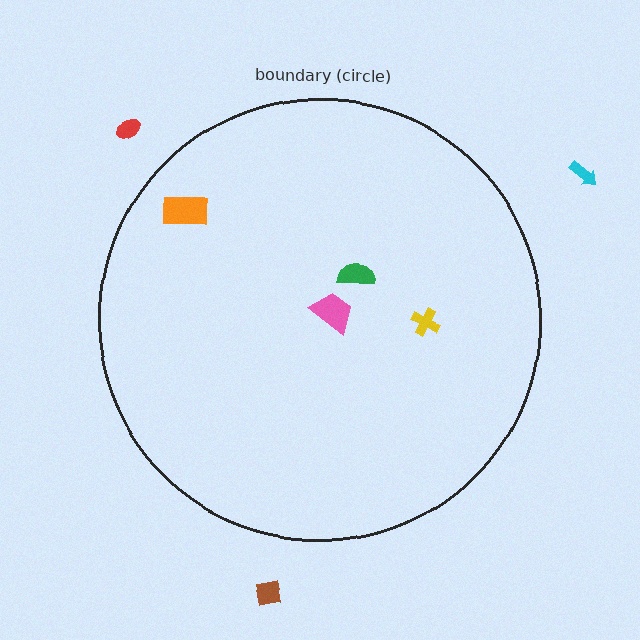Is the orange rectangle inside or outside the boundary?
Inside.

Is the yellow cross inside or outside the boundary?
Inside.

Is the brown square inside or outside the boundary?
Outside.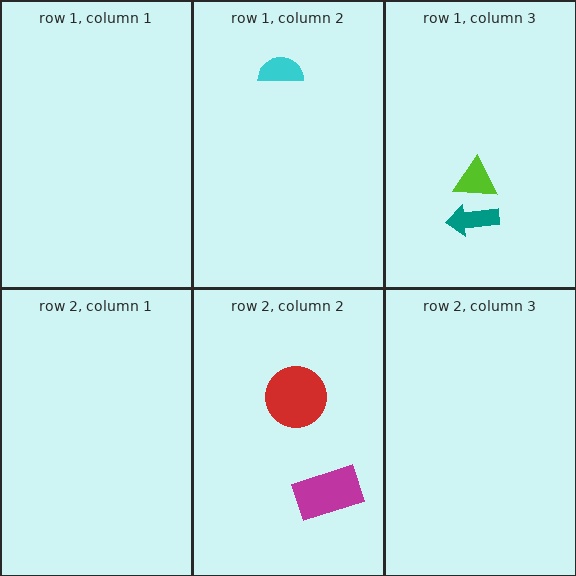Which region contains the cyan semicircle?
The row 1, column 2 region.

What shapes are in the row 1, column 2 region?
The cyan semicircle.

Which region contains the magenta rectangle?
The row 2, column 2 region.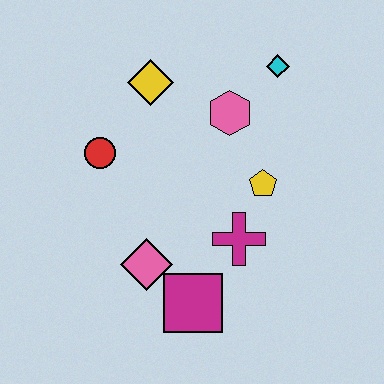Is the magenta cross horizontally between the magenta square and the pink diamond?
No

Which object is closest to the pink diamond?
The magenta square is closest to the pink diamond.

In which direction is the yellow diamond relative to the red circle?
The yellow diamond is above the red circle.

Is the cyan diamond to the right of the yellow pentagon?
Yes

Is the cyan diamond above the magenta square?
Yes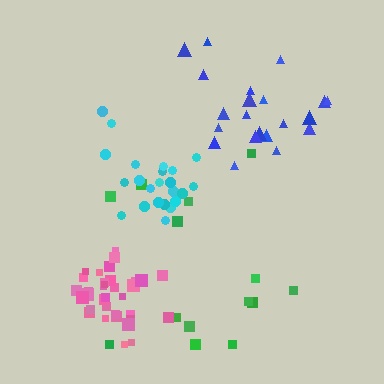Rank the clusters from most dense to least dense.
pink, cyan, blue, green.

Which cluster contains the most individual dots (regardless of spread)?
Pink (34).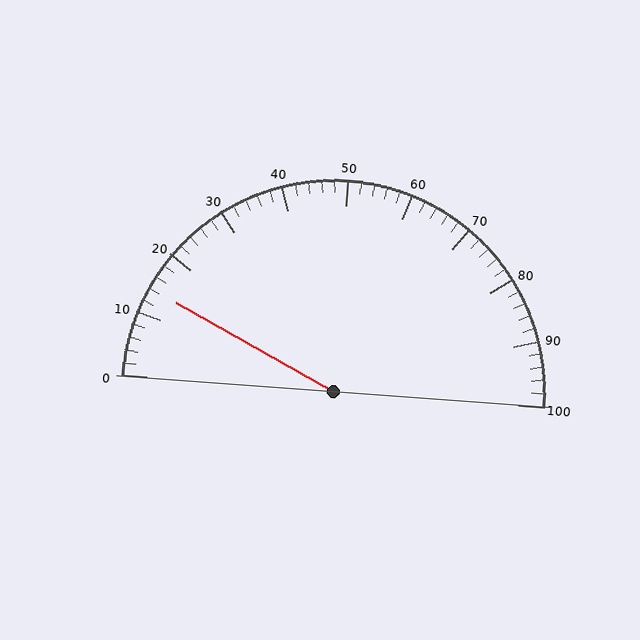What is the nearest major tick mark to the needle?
The nearest major tick mark is 10.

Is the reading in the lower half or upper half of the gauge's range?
The reading is in the lower half of the range (0 to 100).